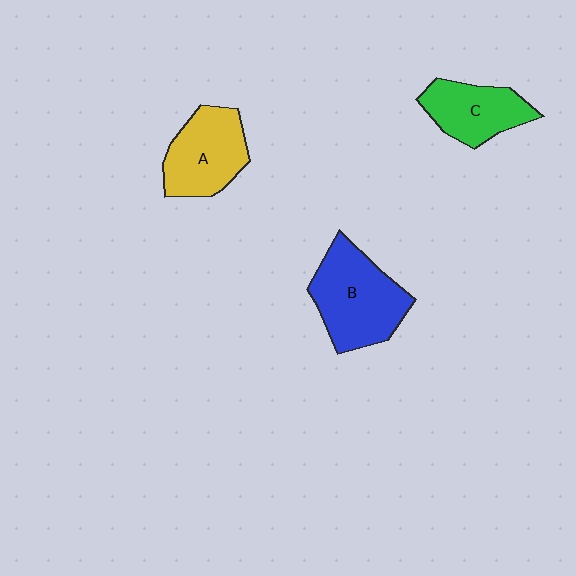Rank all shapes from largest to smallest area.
From largest to smallest: B (blue), A (yellow), C (green).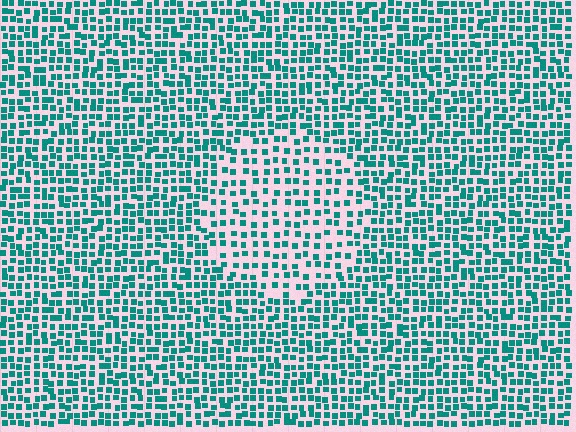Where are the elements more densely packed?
The elements are more densely packed outside the circle boundary.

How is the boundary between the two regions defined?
The boundary is defined by a change in element density (approximately 1.7x ratio). All elements are the same color, size, and shape.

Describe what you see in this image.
The image contains small teal elements arranged at two different densities. A circle-shaped region is visible where the elements are less densely packed than the surrounding area.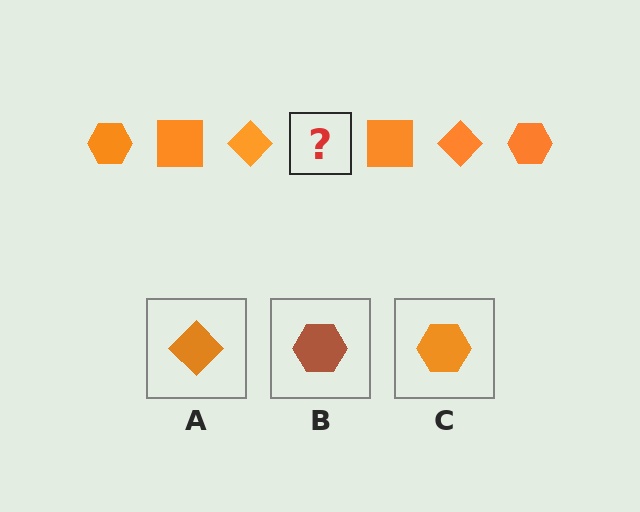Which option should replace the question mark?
Option C.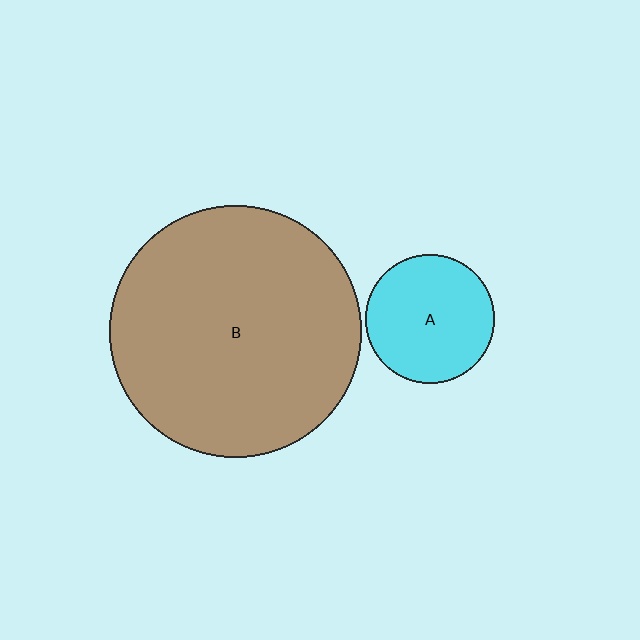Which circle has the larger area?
Circle B (brown).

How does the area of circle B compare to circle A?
Approximately 3.8 times.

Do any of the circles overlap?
No, none of the circles overlap.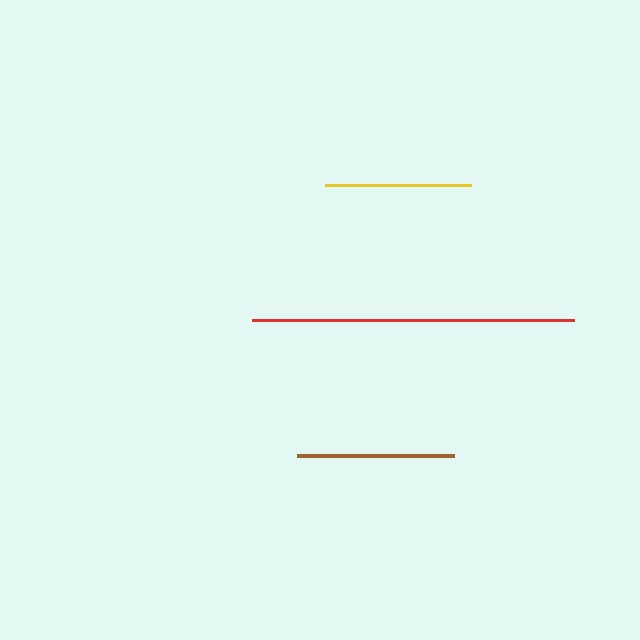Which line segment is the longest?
The red line is the longest at approximately 322 pixels.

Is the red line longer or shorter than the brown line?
The red line is longer than the brown line.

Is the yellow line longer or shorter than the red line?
The red line is longer than the yellow line.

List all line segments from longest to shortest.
From longest to shortest: red, brown, yellow.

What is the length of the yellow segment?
The yellow segment is approximately 146 pixels long.